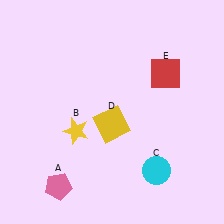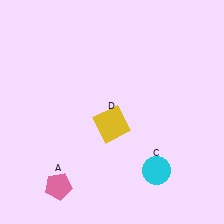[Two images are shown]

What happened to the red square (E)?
The red square (E) was removed in Image 2. It was in the top-right area of Image 1.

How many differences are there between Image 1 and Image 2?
There are 2 differences between the two images.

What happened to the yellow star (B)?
The yellow star (B) was removed in Image 2. It was in the bottom-left area of Image 1.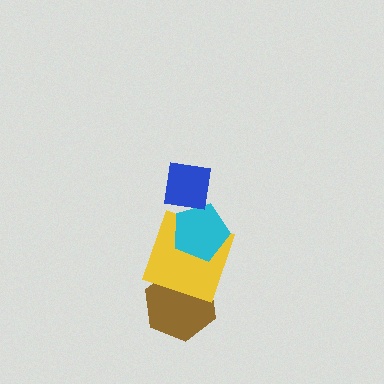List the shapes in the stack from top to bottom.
From top to bottom: the blue square, the cyan pentagon, the yellow square, the brown hexagon.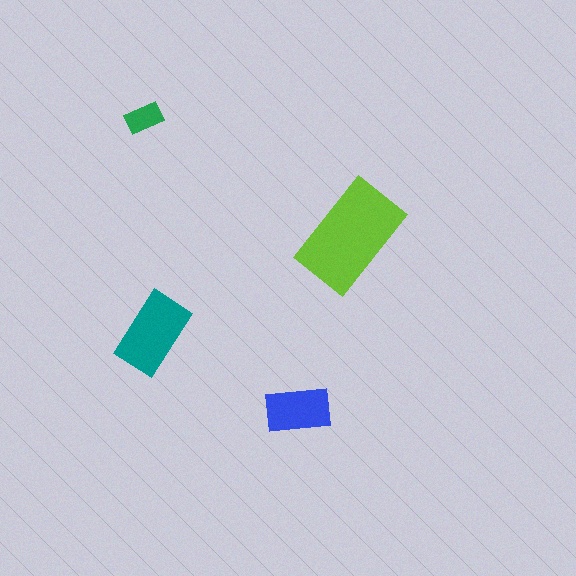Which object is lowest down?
The blue rectangle is bottommost.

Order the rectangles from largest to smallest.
the lime one, the teal one, the blue one, the green one.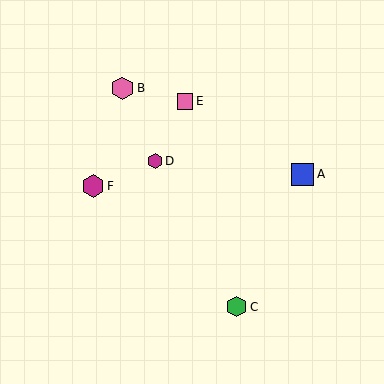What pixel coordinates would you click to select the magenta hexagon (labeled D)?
Click at (155, 161) to select the magenta hexagon D.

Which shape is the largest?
The magenta hexagon (labeled F) is the largest.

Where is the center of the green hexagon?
The center of the green hexagon is at (237, 307).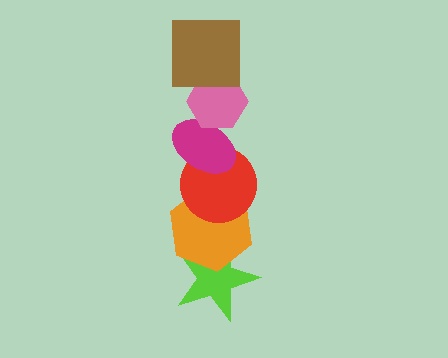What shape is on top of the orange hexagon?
The red circle is on top of the orange hexagon.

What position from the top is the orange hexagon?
The orange hexagon is 5th from the top.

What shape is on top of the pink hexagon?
The brown square is on top of the pink hexagon.